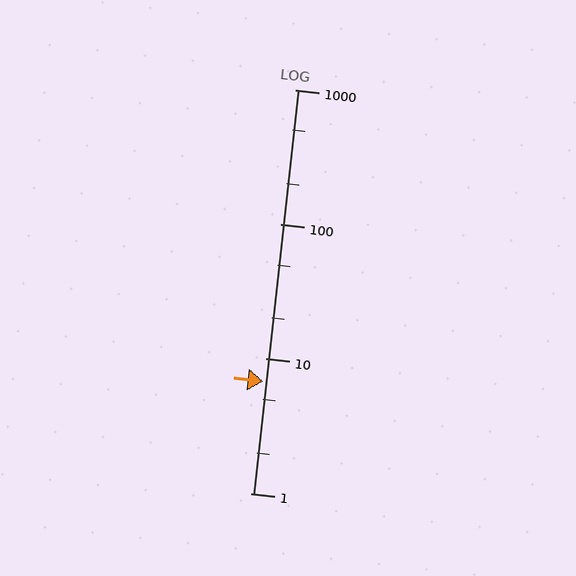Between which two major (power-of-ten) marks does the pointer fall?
The pointer is between 1 and 10.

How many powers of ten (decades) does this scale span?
The scale spans 3 decades, from 1 to 1000.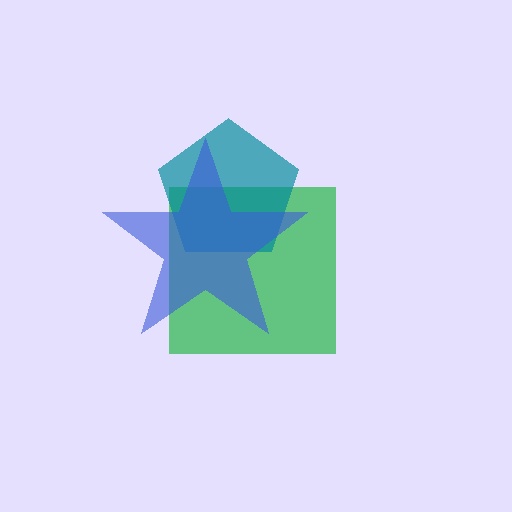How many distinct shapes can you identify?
There are 3 distinct shapes: a green square, a teal pentagon, a blue star.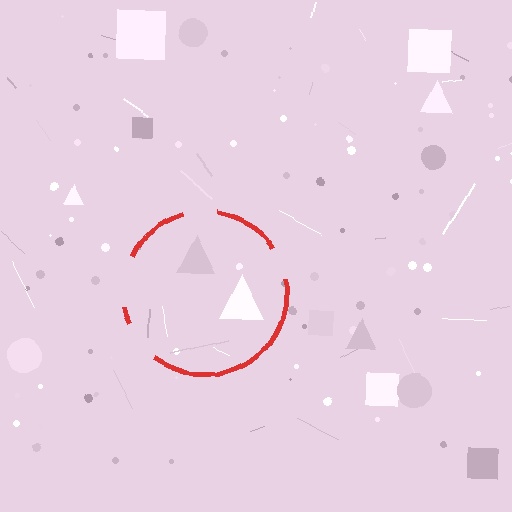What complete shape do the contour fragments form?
The contour fragments form a circle.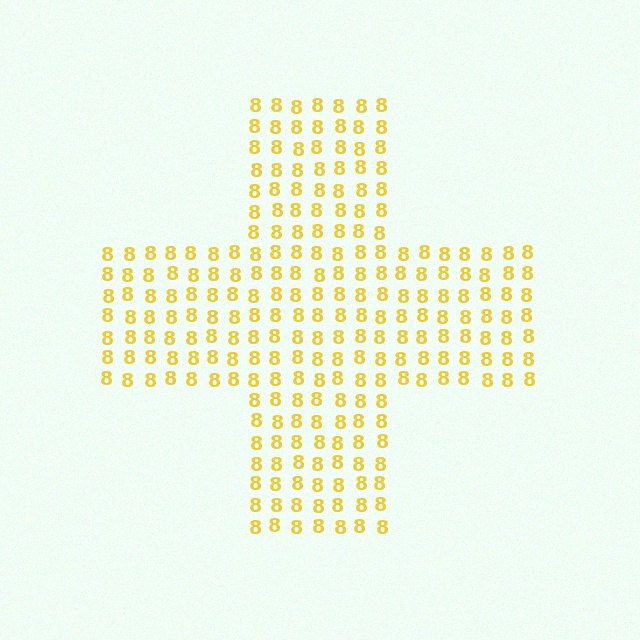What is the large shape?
The large shape is a cross.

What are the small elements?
The small elements are digit 8's.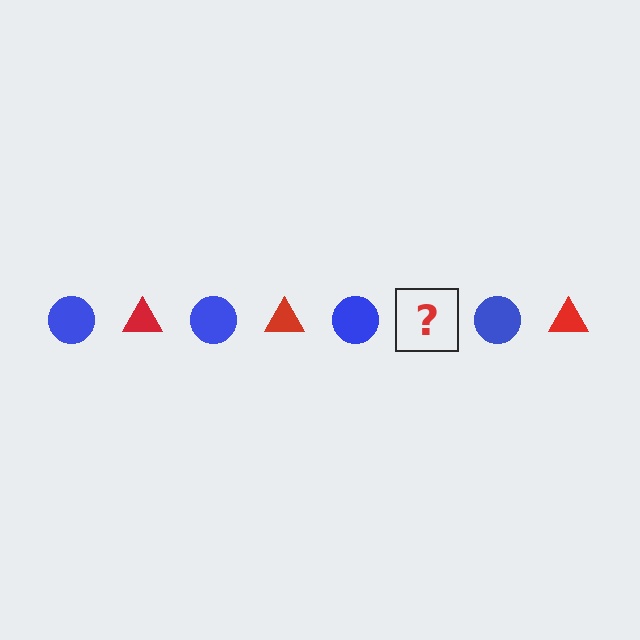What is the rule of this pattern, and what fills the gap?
The rule is that the pattern alternates between blue circle and red triangle. The gap should be filled with a red triangle.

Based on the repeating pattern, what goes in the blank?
The blank should be a red triangle.